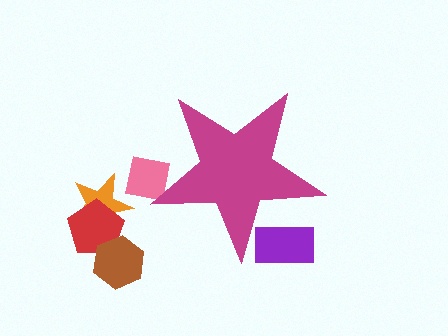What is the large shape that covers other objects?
A magenta star.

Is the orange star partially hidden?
No, the orange star is fully visible.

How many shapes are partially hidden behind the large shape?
2 shapes are partially hidden.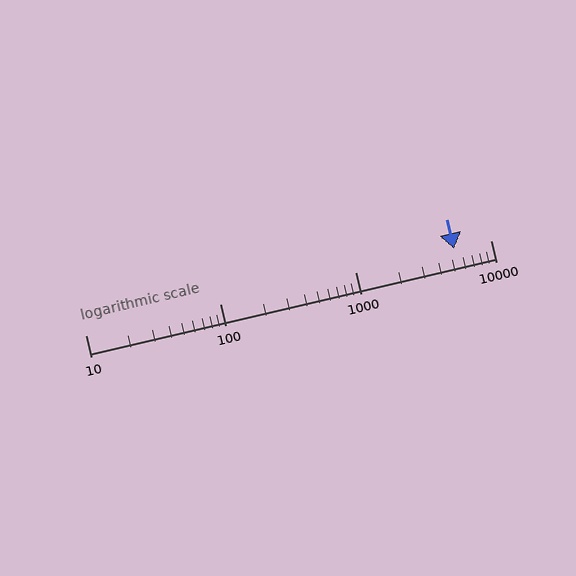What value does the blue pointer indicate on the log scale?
The pointer indicates approximately 5400.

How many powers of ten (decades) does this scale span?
The scale spans 3 decades, from 10 to 10000.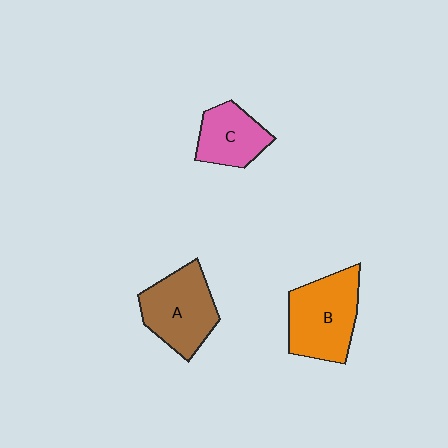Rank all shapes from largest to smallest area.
From largest to smallest: B (orange), A (brown), C (pink).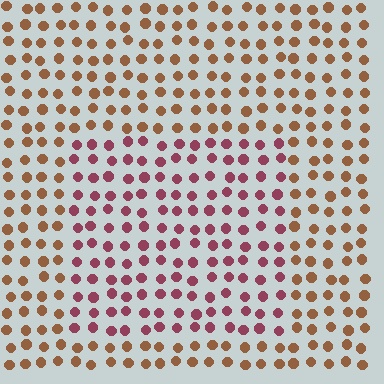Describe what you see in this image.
The image is filled with small brown elements in a uniform arrangement. A rectangle-shaped region is visible where the elements are tinted to a slightly different hue, forming a subtle color boundary.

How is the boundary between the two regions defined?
The boundary is defined purely by a slight shift in hue (about 43 degrees). Spacing, size, and orientation are identical on both sides.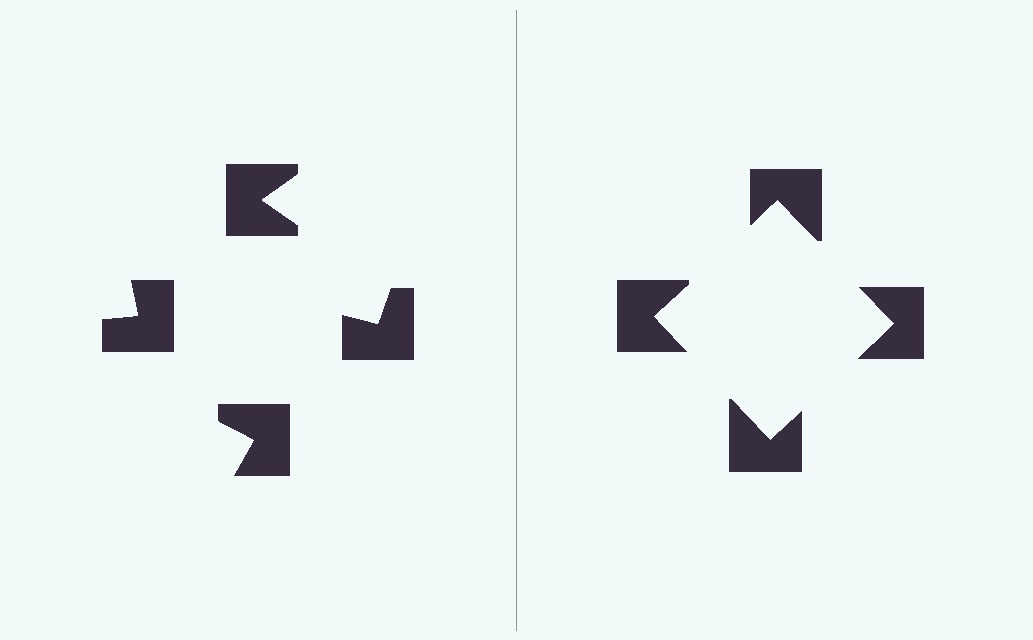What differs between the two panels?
The notched squares are positioned identically on both sides; only the wedge orientations differ. On the right they align to a square; on the left they are misaligned.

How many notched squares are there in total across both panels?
8 — 4 on each side.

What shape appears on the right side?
An illusory square.